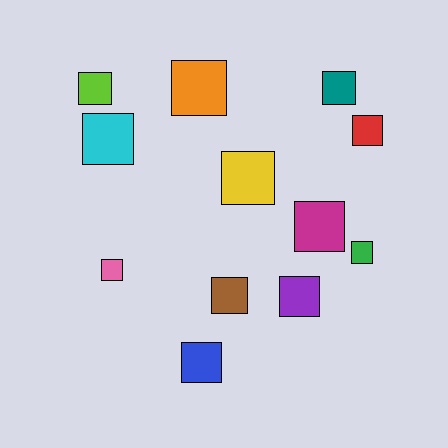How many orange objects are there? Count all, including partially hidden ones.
There is 1 orange object.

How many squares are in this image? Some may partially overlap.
There are 12 squares.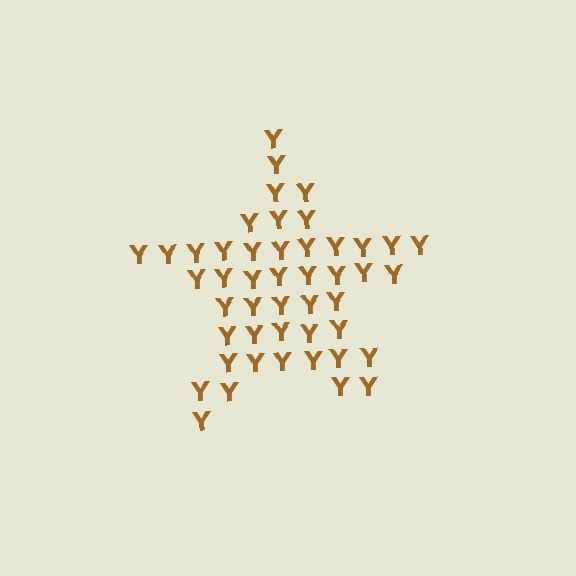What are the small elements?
The small elements are letter Y's.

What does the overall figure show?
The overall figure shows a star.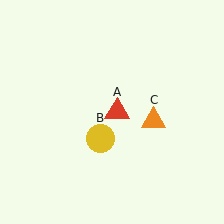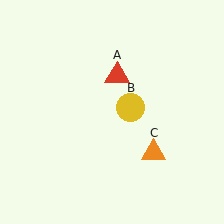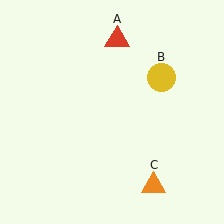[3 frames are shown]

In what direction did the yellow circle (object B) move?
The yellow circle (object B) moved up and to the right.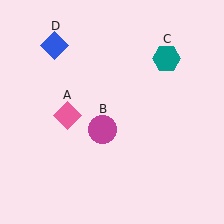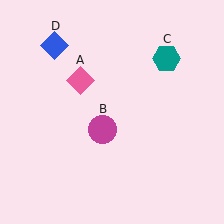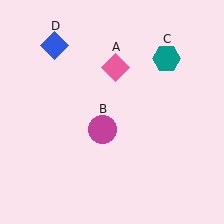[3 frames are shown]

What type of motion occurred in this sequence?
The pink diamond (object A) rotated clockwise around the center of the scene.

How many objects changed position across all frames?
1 object changed position: pink diamond (object A).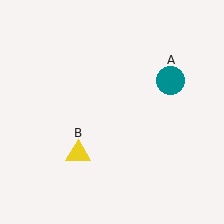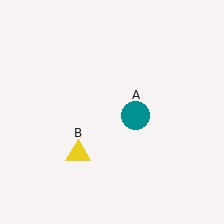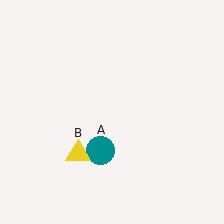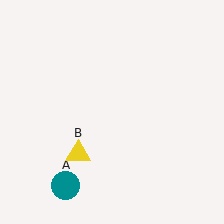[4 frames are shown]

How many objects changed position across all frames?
1 object changed position: teal circle (object A).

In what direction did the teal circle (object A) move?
The teal circle (object A) moved down and to the left.